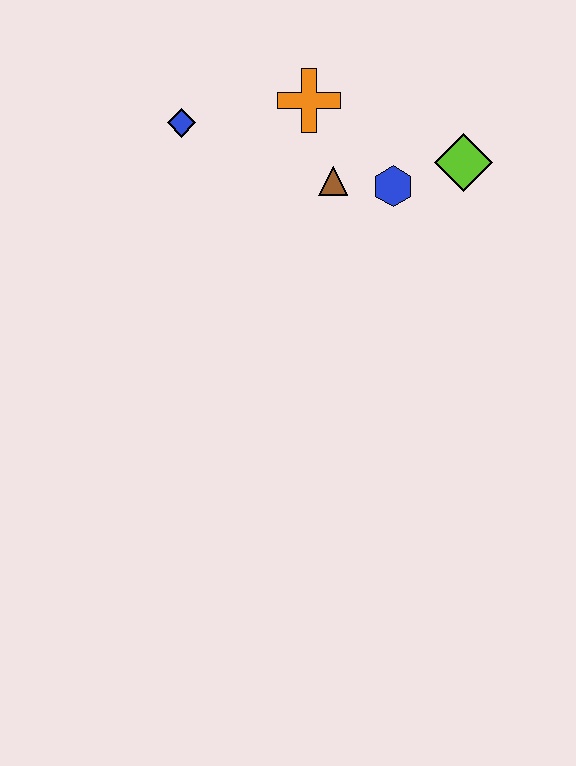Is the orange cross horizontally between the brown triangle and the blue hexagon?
No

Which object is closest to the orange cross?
The brown triangle is closest to the orange cross.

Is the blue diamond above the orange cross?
No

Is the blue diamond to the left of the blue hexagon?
Yes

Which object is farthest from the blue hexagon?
The blue diamond is farthest from the blue hexagon.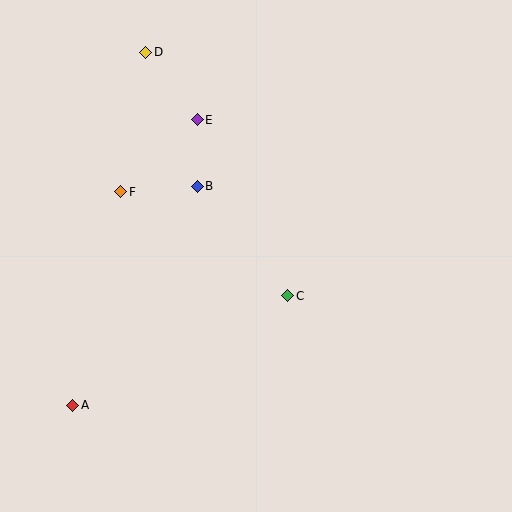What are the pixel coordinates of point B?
Point B is at (197, 186).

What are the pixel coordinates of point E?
Point E is at (197, 120).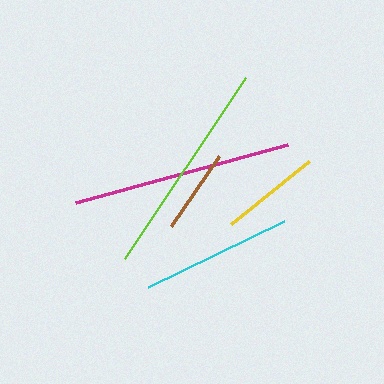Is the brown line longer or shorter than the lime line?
The lime line is longer than the brown line.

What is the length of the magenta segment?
The magenta segment is approximately 220 pixels long.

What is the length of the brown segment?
The brown segment is approximately 84 pixels long.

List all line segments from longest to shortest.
From longest to shortest: magenta, lime, cyan, yellow, brown.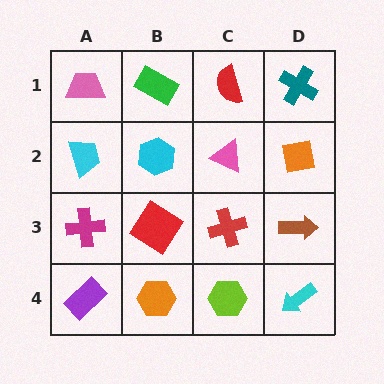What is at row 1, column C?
A red semicircle.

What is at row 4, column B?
An orange hexagon.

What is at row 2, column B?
A cyan hexagon.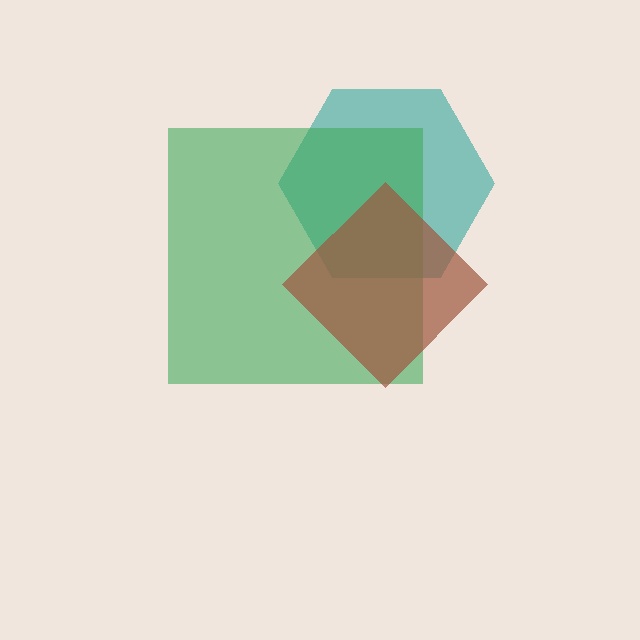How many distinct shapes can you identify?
There are 3 distinct shapes: a teal hexagon, a green square, a brown diamond.